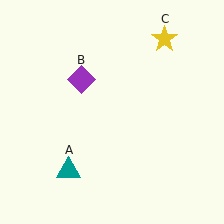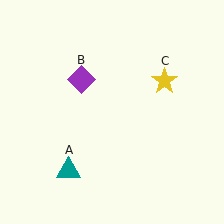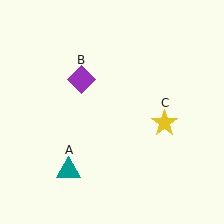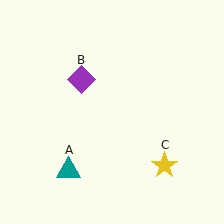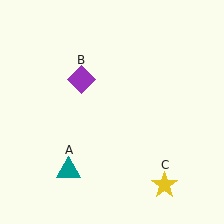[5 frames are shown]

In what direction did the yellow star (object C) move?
The yellow star (object C) moved down.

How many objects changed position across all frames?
1 object changed position: yellow star (object C).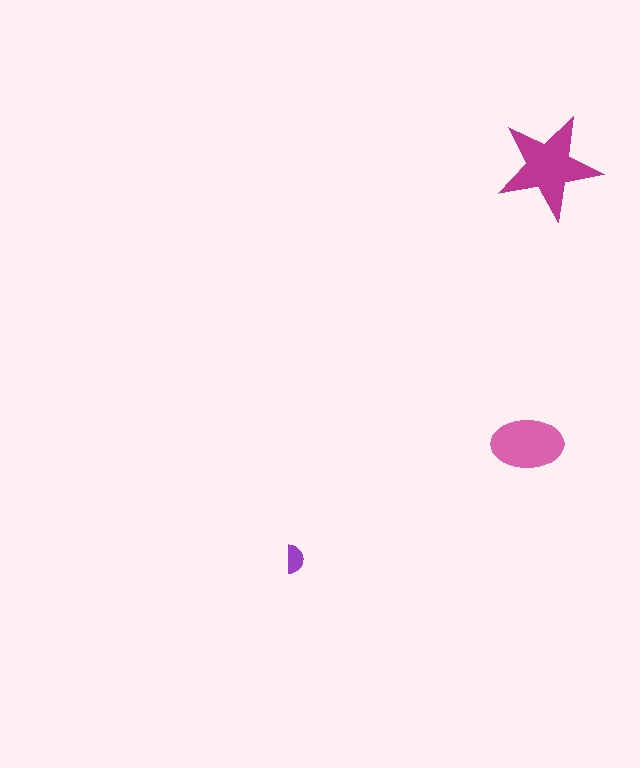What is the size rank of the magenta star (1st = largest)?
1st.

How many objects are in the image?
There are 3 objects in the image.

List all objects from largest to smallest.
The magenta star, the pink ellipse, the purple semicircle.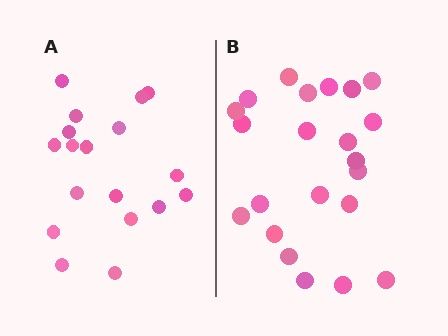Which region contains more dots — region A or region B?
Region B (the right region) has more dots.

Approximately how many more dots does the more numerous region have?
Region B has about 4 more dots than region A.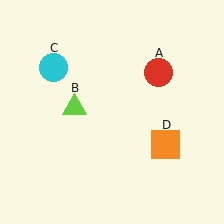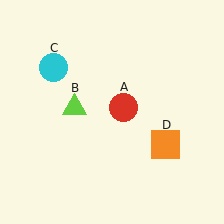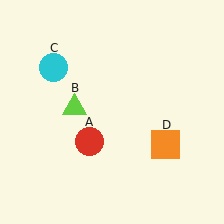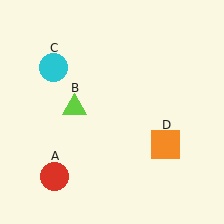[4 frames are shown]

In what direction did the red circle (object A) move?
The red circle (object A) moved down and to the left.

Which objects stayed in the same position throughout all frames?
Lime triangle (object B) and cyan circle (object C) and orange square (object D) remained stationary.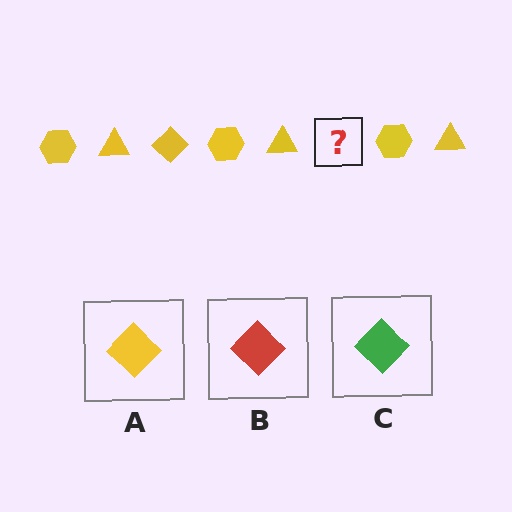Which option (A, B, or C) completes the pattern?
A.